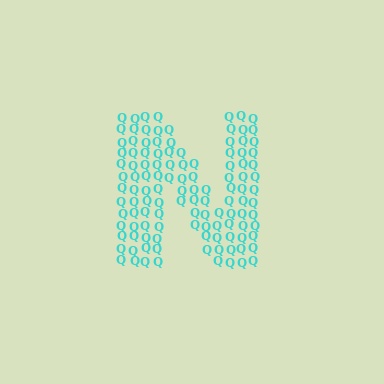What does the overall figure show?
The overall figure shows the letter N.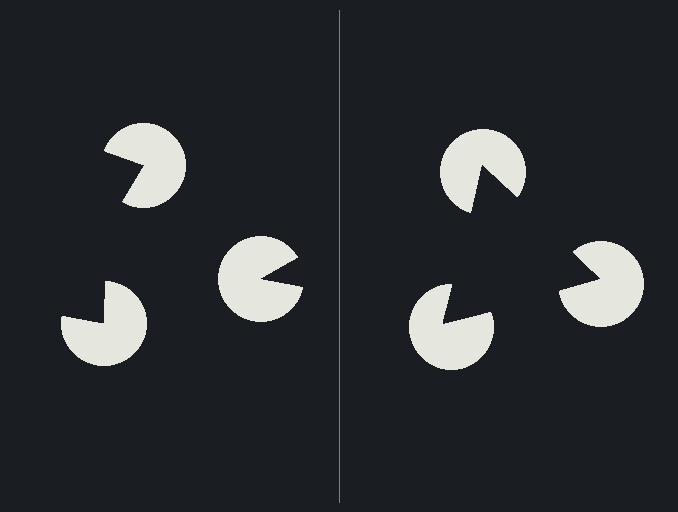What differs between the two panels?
The pac-man discs are positioned identically on both sides; only the wedge orientations differ. On the right they align to a triangle; on the left they are misaligned.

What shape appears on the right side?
An illusory triangle.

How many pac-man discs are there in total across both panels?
6 — 3 on each side.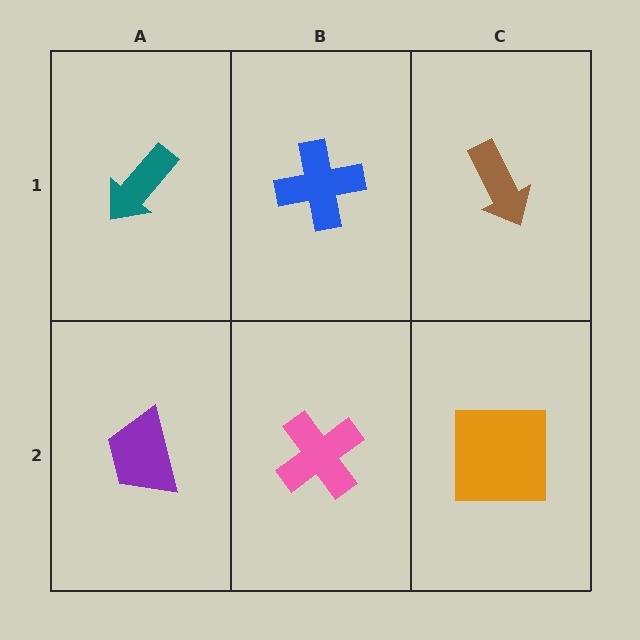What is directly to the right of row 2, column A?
A pink cross.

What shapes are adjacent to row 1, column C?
An orange square (row 2, column C), a blue cross (row 1, column B).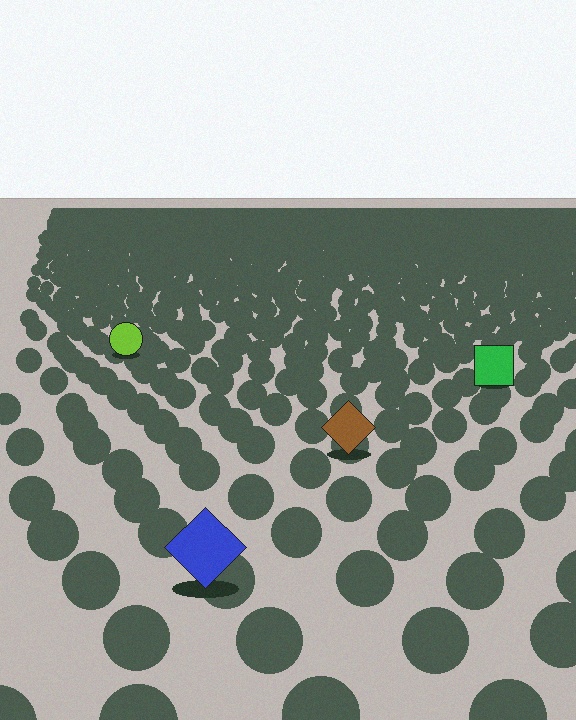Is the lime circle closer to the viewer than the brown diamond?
No. The brown diamond is closer — you can tell from the texture gradient: the ground texture is coarser near it.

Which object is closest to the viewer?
The blue diamond is closest. The texture marks near it are larger and more spread out.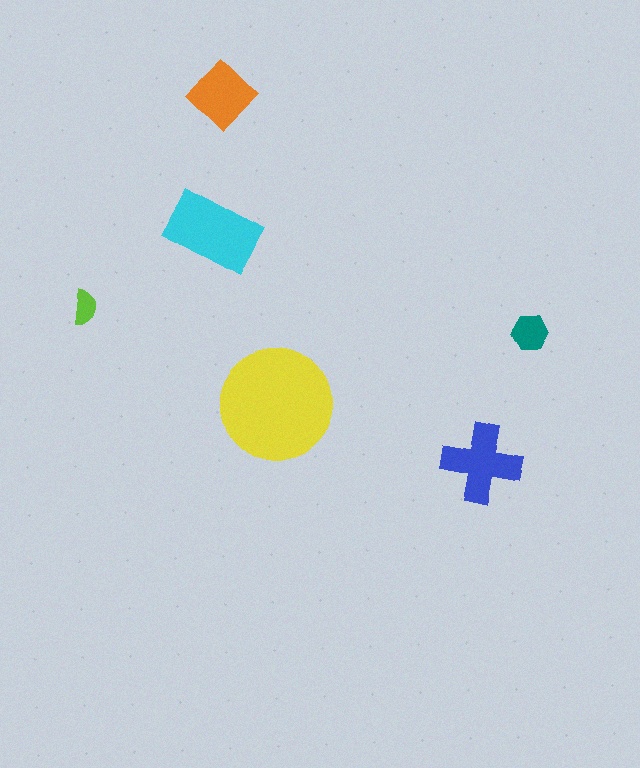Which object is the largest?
The yellow circle.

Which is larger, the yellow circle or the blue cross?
The yellow circle.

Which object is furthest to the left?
The lime semicircle is leftmost.